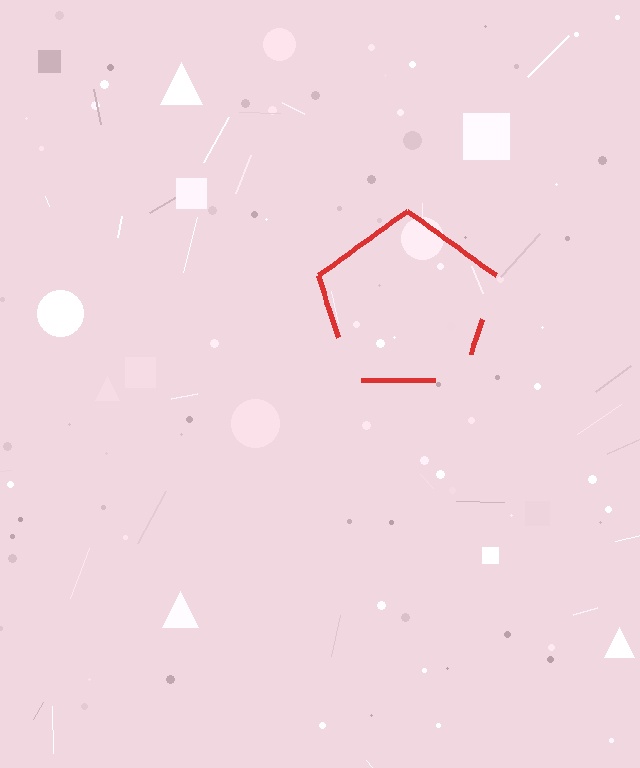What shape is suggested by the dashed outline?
The dashed outline suggests a pentagon.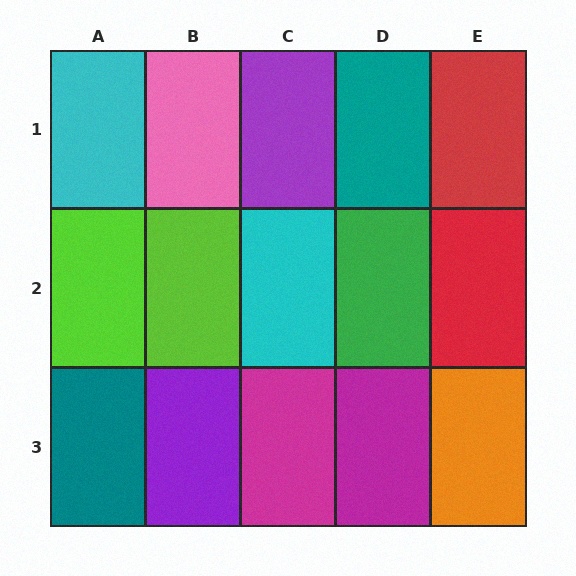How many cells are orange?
1 cell is orange.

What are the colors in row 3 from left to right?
Teal, purple, magenta, magenta, orange.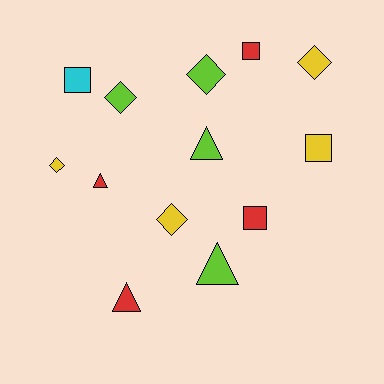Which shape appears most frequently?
Diamond, with 5 objects.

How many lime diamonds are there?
There are 2 lime diamonds.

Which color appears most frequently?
Lime, with 4 objects.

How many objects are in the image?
There are 13 objects.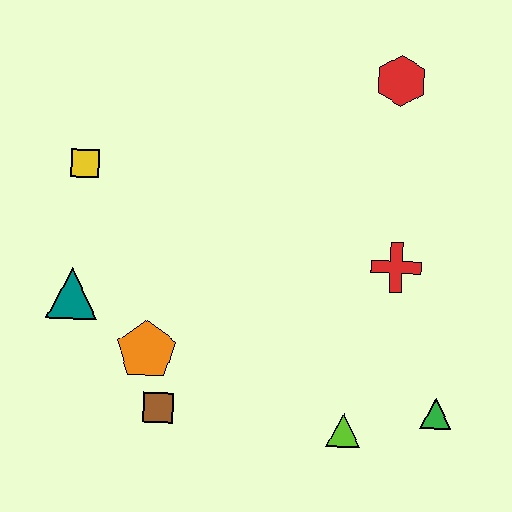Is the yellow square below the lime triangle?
No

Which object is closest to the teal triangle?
The orange pentagon is closest to the teal triangle.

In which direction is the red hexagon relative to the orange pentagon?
The red hexagon is above the orange pentagon.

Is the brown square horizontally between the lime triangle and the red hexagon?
No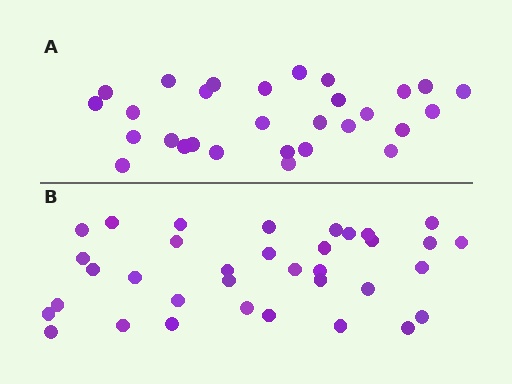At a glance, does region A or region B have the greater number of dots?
Region B (the bottom region) has more dots.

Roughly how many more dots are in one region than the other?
Region B has about 6 more dots than region A.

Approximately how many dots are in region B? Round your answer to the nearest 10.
About 40 dots. (The exact count is 35, which rounds to 40.)